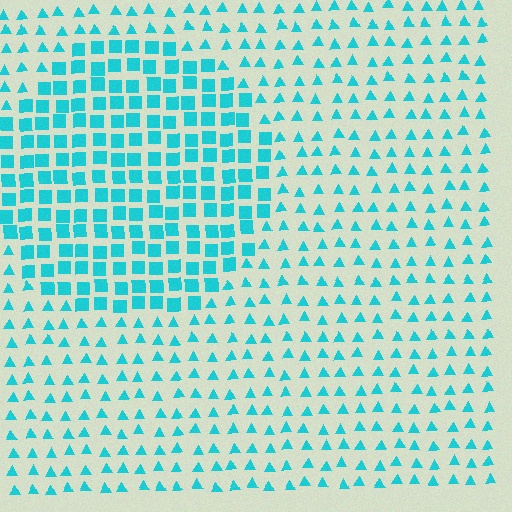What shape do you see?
I see a circle.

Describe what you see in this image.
The image is filled with small cyan elements arranged in a uniform grid. A circle-shaped region contains squares, while the surrounding area contains triangles. The boundary is defined purely by the change in element shape.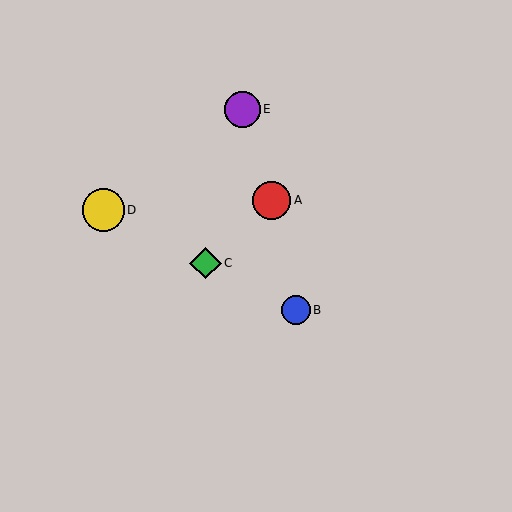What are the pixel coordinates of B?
Object B is at (296, 310).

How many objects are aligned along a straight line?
3 objects (B, C, D) are aligned along a straight line.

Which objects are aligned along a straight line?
Objects B, C, D are aligned along a straight line.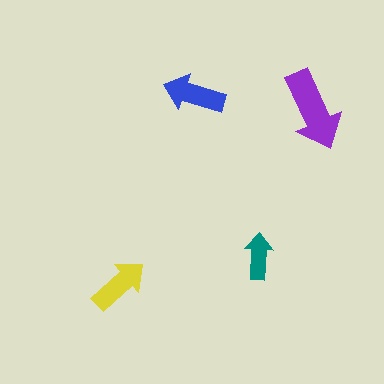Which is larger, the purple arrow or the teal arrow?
The purple one.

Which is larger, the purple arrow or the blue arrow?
The purple one.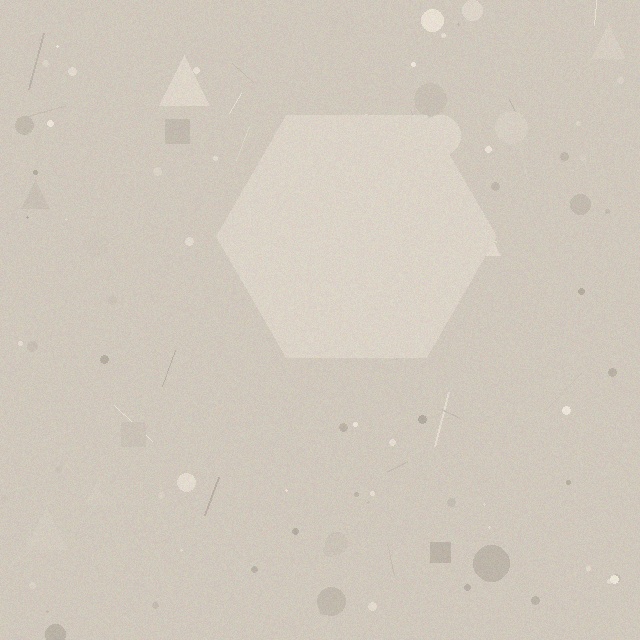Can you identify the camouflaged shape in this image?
The camouflaged shape is a hexagon.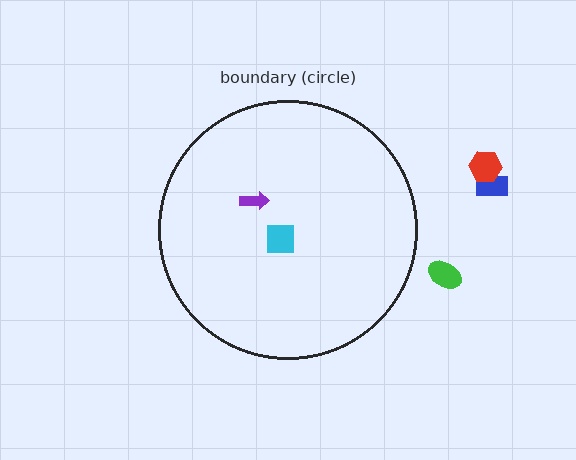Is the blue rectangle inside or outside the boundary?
Outside.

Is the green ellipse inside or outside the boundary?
Outside.